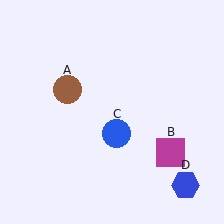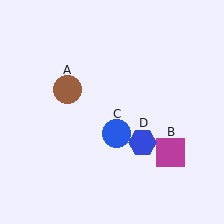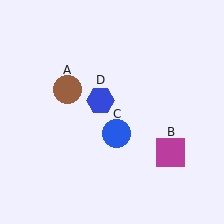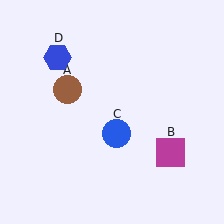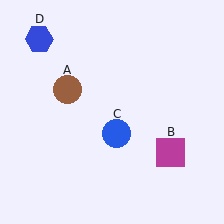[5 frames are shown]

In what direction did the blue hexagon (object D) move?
The blue hexagon (object D) moved up and to the left.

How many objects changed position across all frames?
1 object changed position: blue hexagon (object D).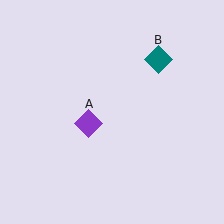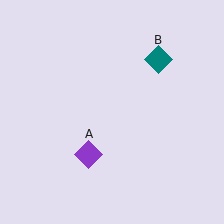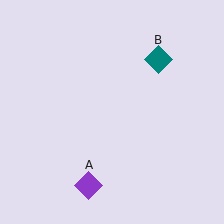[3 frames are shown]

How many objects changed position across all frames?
1 object changed position: purple diamond (object A).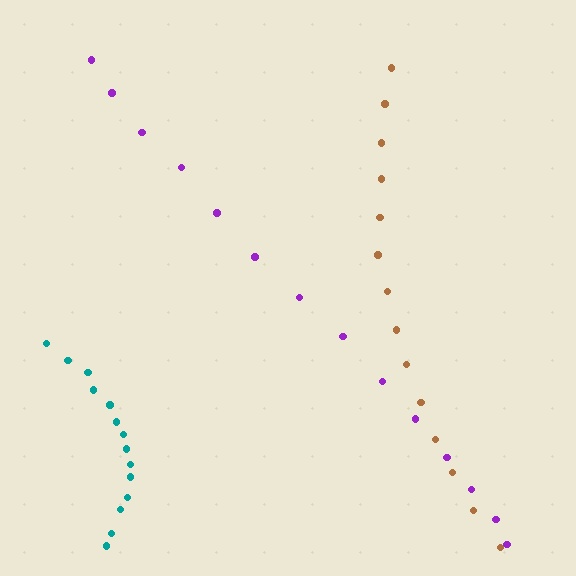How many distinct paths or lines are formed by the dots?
There are 3 distinct paths.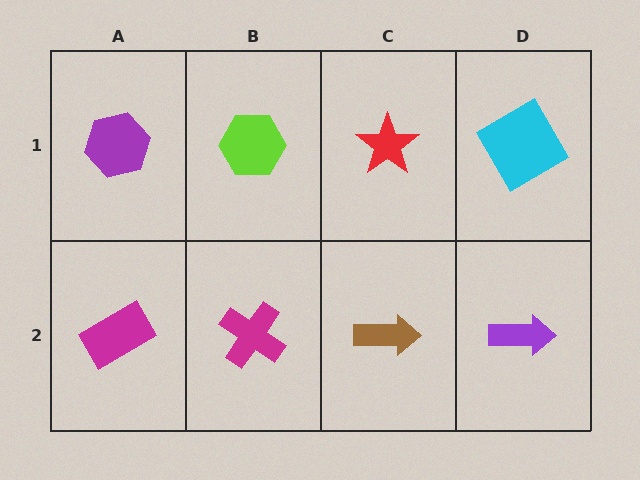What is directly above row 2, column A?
A purple hexagon.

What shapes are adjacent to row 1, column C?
A brown arrow (row 2, column C), a lime hexagon (row 1, column B), a cyan diamond (row 1, column D).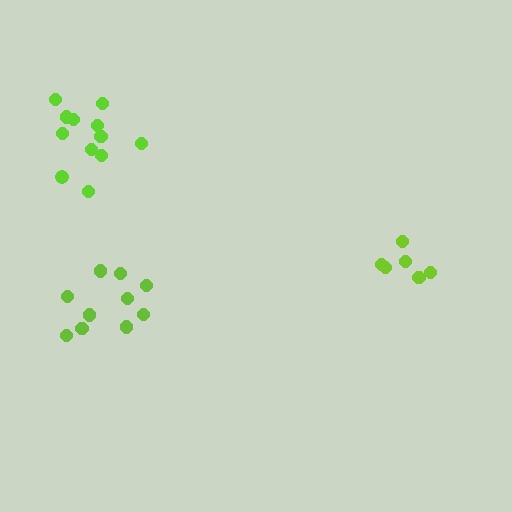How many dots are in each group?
Group 1: 6 dots, Group 2: 12 dots, Group 3: 10 dots (28 total).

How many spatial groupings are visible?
There are 3 spatial groupings.